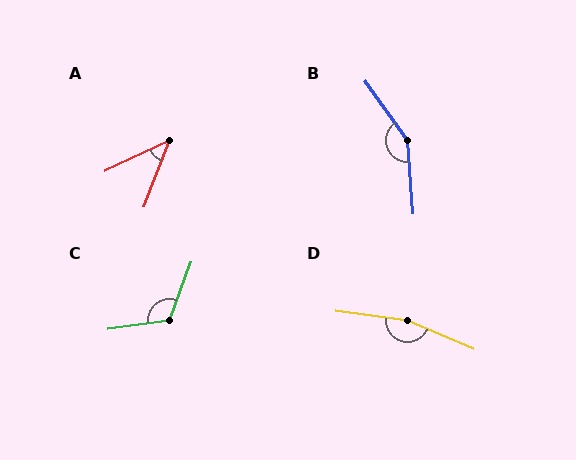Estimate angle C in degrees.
Approximately 118 degrees.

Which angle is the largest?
D, at approximately 164 degrees.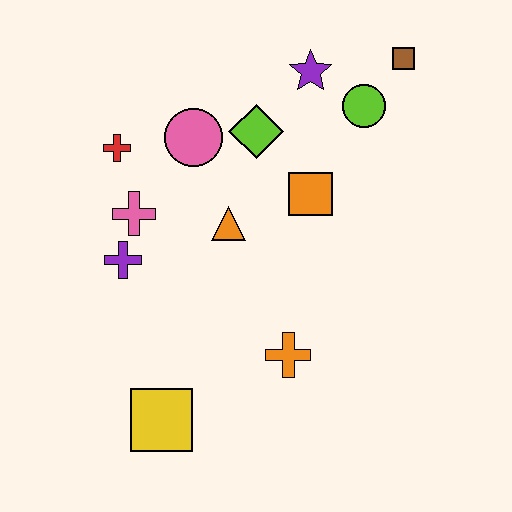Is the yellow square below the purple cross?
Yes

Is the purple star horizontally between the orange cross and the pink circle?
No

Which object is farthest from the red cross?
The brown square is farthest from the red cross.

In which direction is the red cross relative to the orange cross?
The red cross is above the orange cross.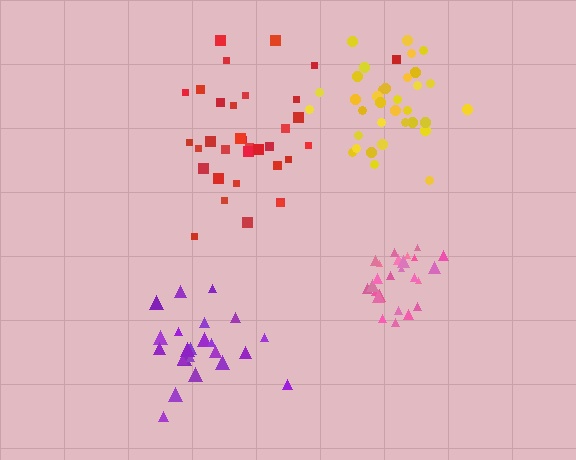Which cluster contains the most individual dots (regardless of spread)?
Yellow (34).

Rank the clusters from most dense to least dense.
pink, yellow, purple, red.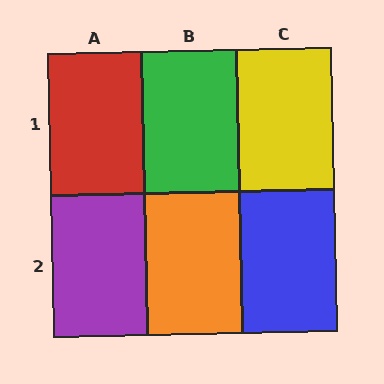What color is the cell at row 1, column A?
Red.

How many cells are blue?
1 cell is blue.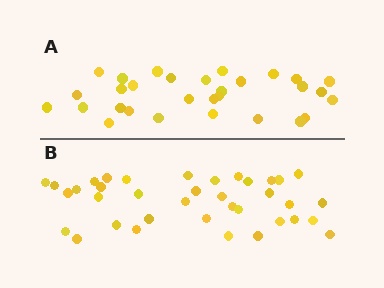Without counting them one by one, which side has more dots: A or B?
Region B (the bottom region) has more dots.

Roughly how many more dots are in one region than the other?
Region B has roughly 8 or so more dots than region A.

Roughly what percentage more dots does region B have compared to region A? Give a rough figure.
About 25% more.